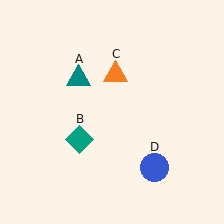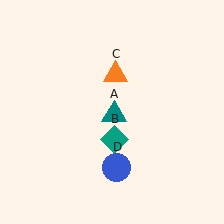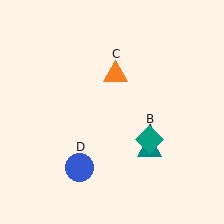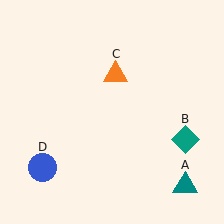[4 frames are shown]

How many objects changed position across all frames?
3 objects changed position: teal triangle (object A), teal diamond (object B), blue circle (object D).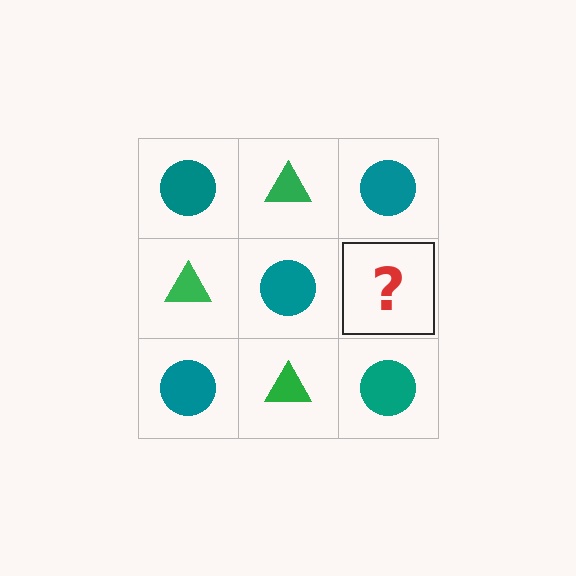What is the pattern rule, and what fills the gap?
The rule is that it alternates teal circle and green triangle in a checkerboard pattern. The gap should be filled with a green triangle.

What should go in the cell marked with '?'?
The missing cell should contain a green triangle.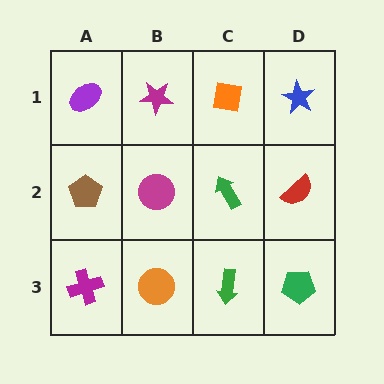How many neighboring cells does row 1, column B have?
3.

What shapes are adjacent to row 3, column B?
A magenta circle (row 2, column B), a magenta cross (row 3, column A), a green arrow (row 3, column C).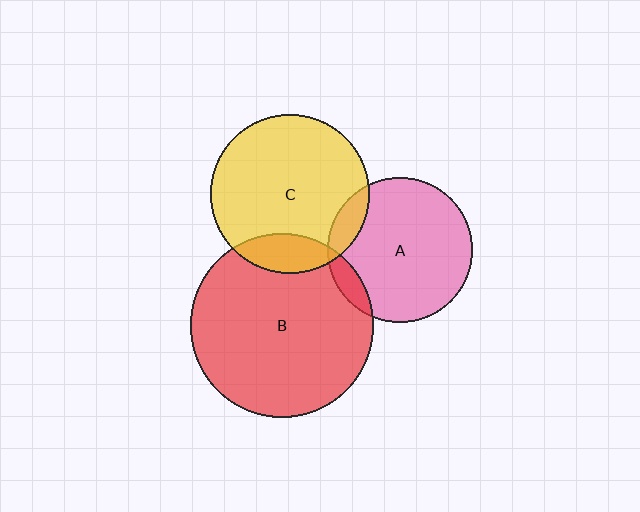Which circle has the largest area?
Circle B (red).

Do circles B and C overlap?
Yes.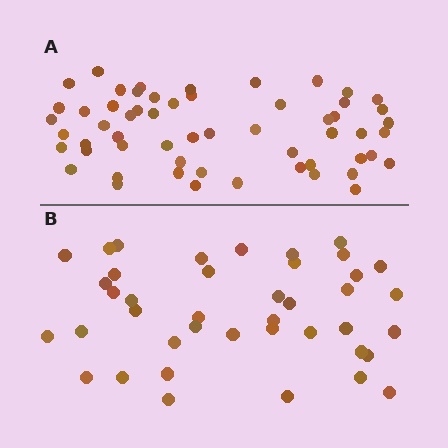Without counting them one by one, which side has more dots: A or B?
Region A (the top region) has more dots.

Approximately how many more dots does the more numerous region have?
Region A has approximately 15 more dots than region B.